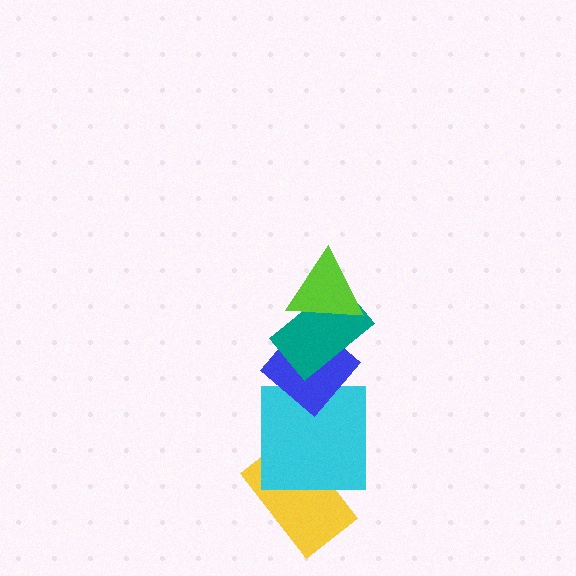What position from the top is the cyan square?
The cyan square is 4th from the top.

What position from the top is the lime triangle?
The lime triangle is 1st from the top.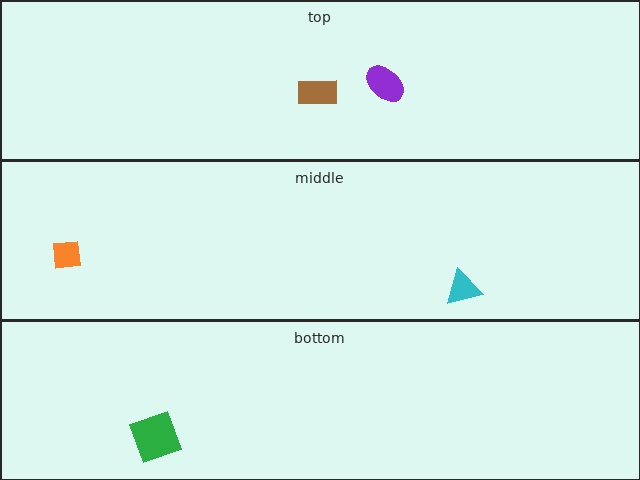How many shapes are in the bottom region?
1.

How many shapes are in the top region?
2.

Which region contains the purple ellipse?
The top region.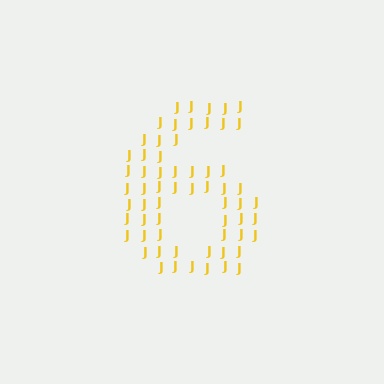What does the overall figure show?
The overall figure shows the digit 6.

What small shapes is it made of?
It is made of small letter J's.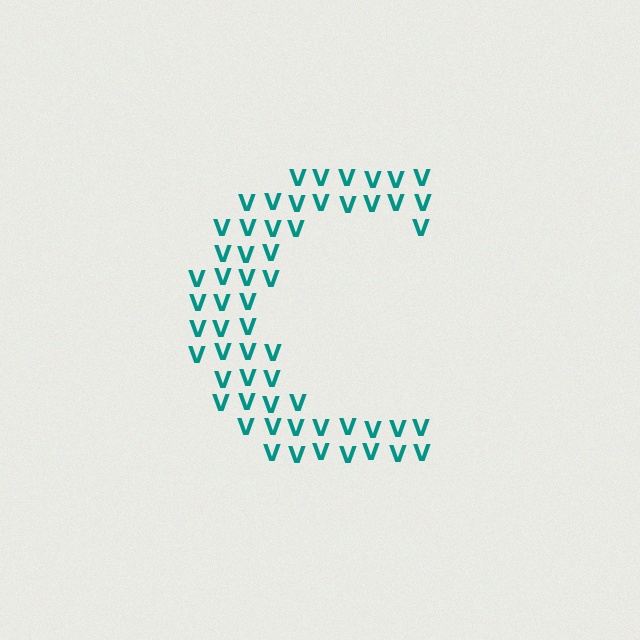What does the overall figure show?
The overall figure shows the letter C.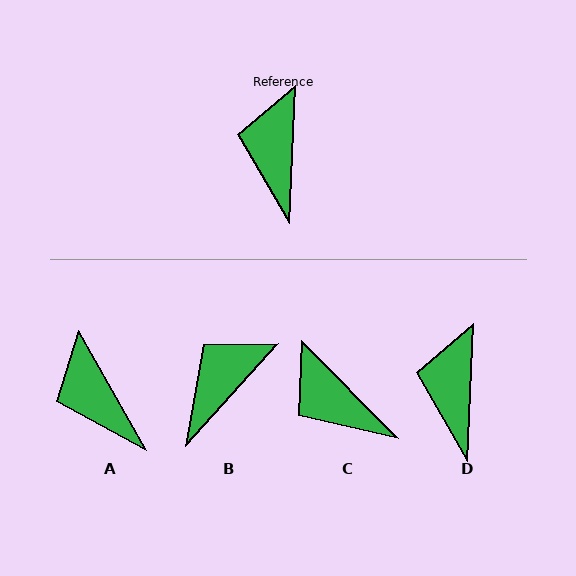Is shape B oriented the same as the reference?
No, it is off by about 40 degrees.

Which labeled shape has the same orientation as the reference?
D.